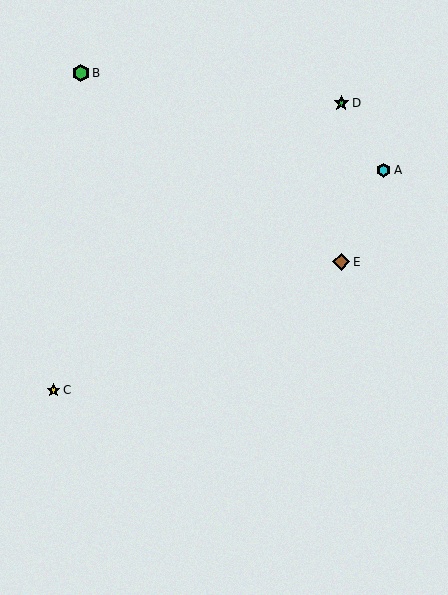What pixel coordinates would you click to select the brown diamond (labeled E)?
Click at (341, 262) to select the brown diamond E.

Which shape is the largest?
The green hexagon (labeled B) is the largest.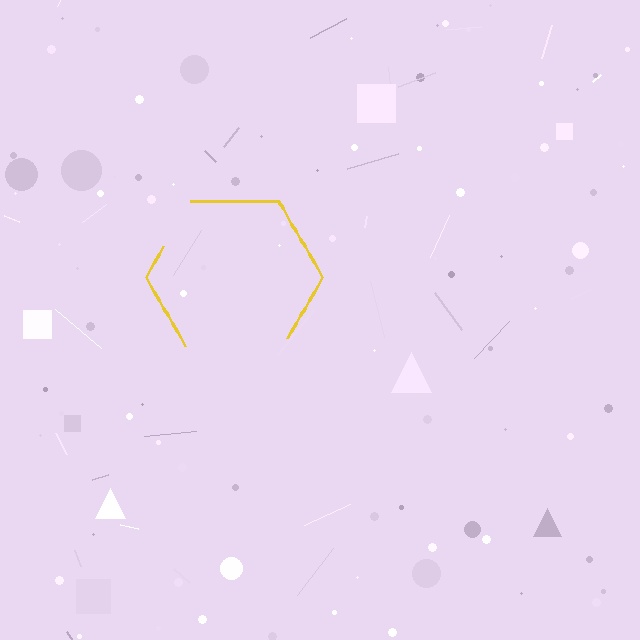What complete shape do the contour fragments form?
The contour fragments form a hexagon.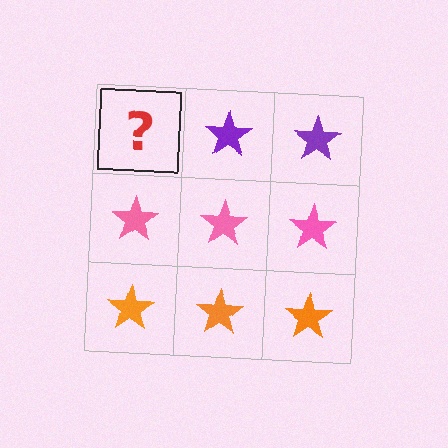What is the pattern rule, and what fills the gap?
The rule is that each row has a consistent color. The gap should be filled with a purple star.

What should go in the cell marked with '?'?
The missing cell should contain a purple star.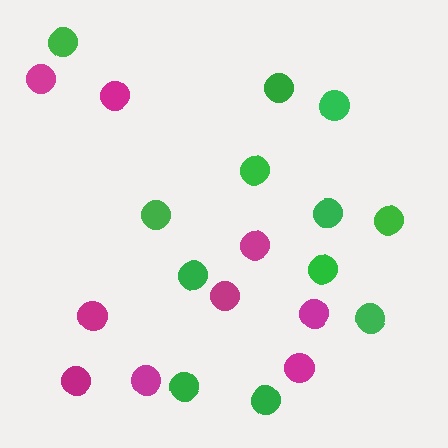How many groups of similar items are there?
There are 2 groups: one group of magenta circles (9) and one group of green circles (12).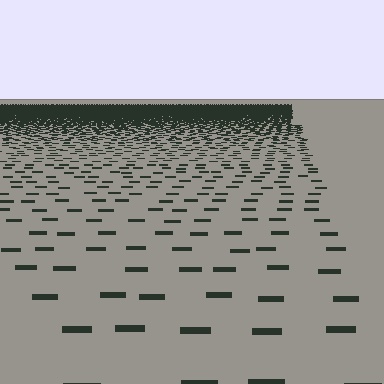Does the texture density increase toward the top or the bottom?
Density increases toward the top.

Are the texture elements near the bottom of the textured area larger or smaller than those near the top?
Larger. Near the bottom, elements are closer to the viewer and appear at a bigger on-screen size.